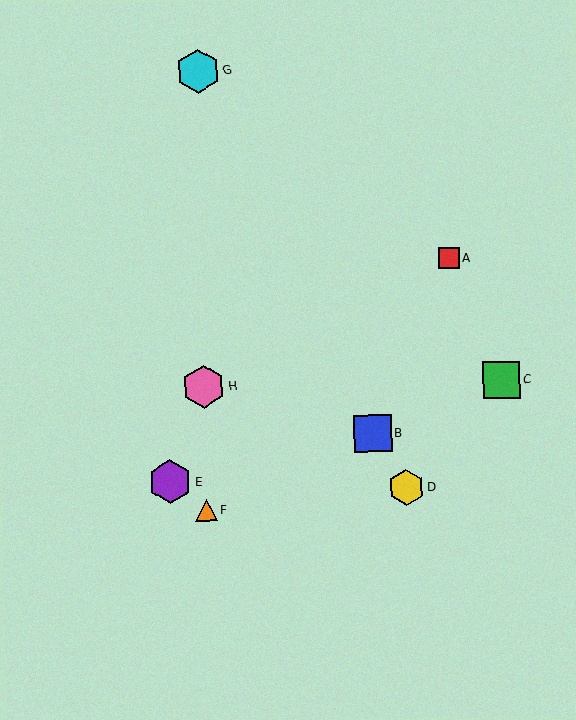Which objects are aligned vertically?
Objects F, G, H are aligned vertically.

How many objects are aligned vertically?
3 objects (F, G, H) are aligned vertically.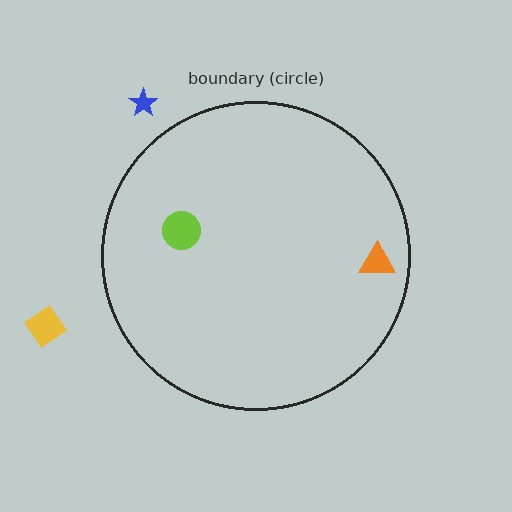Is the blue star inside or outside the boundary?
Outside.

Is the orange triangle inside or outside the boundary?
Inside.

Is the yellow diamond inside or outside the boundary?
Outside.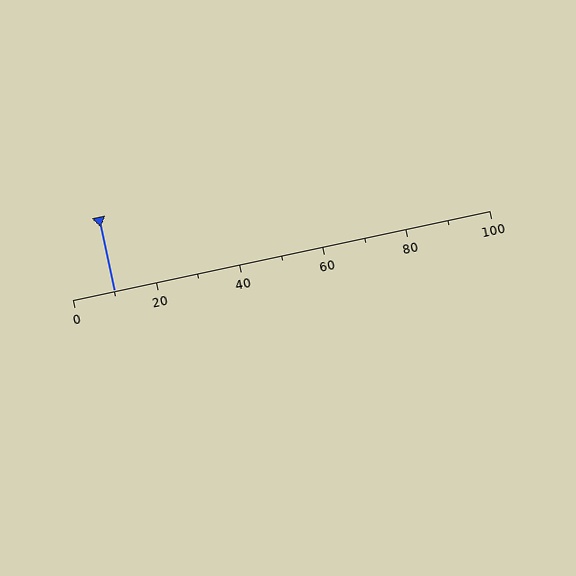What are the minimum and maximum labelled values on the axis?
The axis runs from 0 to 100.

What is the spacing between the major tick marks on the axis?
The major ticks are spaced 20 apart.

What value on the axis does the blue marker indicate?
The marker indicates approximately 10.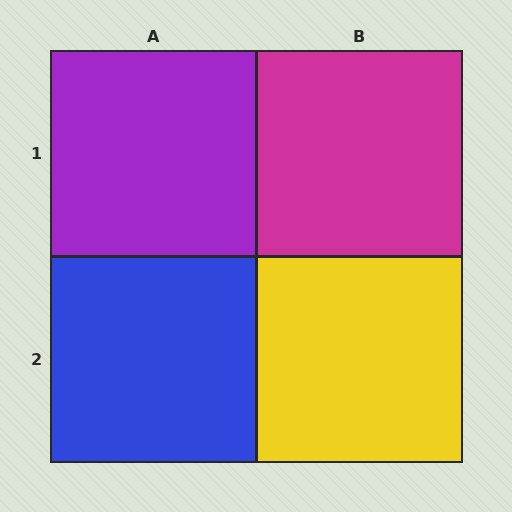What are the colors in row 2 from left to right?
Blue, yellow.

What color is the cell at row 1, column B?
Magenta.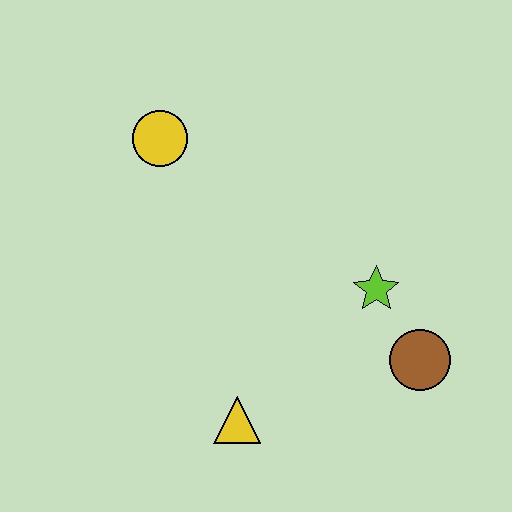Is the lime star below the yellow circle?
Yes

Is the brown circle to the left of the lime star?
No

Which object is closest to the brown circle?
The lime star is closest to the brown circle.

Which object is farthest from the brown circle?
The yellow circle is farthest from the brown circle.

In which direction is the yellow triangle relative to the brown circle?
The yellow triangle is to the left of the brown circle.